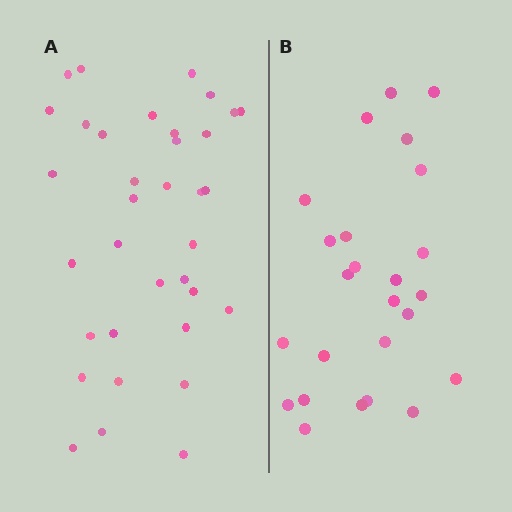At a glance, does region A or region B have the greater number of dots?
Region A (the left region) has more dots.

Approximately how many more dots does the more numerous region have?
Region A has roughly 10 or so more dots than region B.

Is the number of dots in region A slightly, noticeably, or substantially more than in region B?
Region A has noticeably more, but not dramatically so. The ratio is roughly 1.4 to 1.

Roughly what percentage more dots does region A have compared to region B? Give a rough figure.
About 40% more.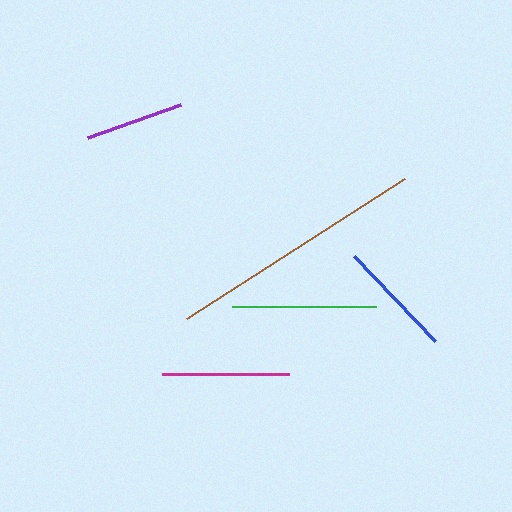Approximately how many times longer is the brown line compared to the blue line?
The brown line is approximately 2.2 times the length of the blue line.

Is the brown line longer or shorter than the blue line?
The brown line is longer than the blue line.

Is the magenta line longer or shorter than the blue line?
The magenta line is longer than the blue line.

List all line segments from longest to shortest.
From longest to shortest: brown, green, magenta, blue, purple.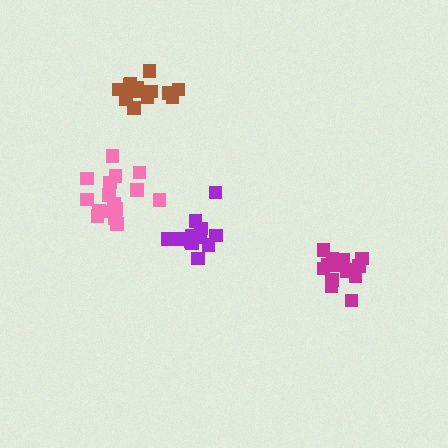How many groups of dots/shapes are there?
There are 4 groups.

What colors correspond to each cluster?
The clusters are colored: pink, magenta, purple, brown.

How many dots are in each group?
Group 1: 16 dots, Group 2: 15 dots, Group 3: 13 dots, Group 4: 14 dots (58 total).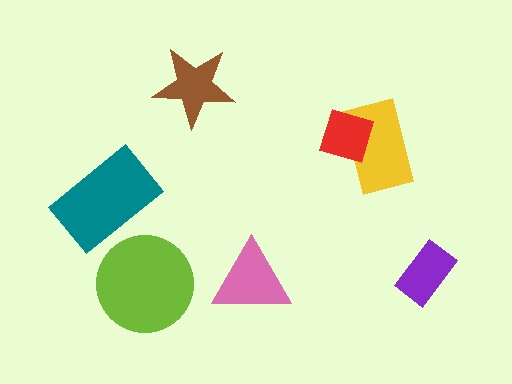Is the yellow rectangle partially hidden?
Yes, it is partially covered by another shape.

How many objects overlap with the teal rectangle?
0 objects overlap with the teal rectangle.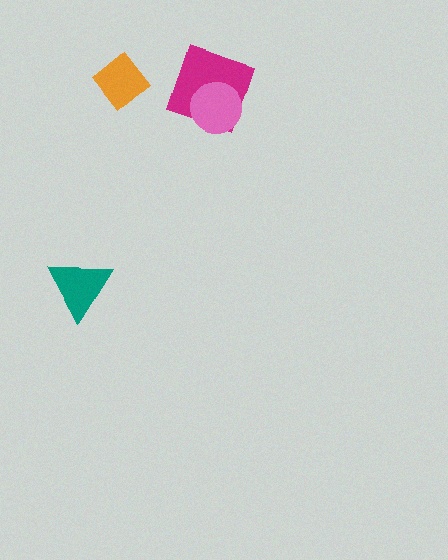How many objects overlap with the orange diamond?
0 objects overlap with the orange diamond.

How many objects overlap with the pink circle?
1 object overlaps with the pink circle.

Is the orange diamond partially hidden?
No, no other shape covers it.